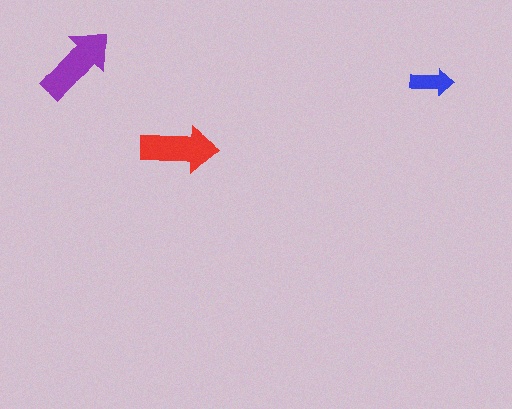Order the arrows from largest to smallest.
the purple one, the red one, the blue one.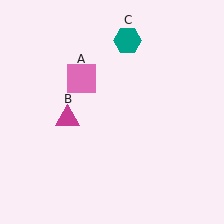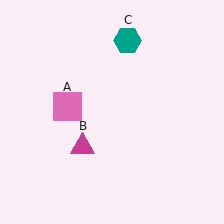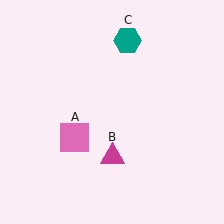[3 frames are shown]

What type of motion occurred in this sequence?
The pink square (object A), magenta triangle (object B) rotated counterclockwise around the center of the scene.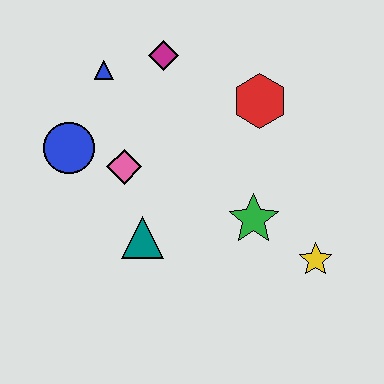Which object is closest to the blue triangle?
The magenta diamond is closest to the blue triangle.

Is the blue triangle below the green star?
No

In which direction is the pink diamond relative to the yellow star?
The pink diamond is to the left of the yellow star.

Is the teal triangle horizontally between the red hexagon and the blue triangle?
Yes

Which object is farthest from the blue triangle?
The yellow star is farthest from the blue triangle.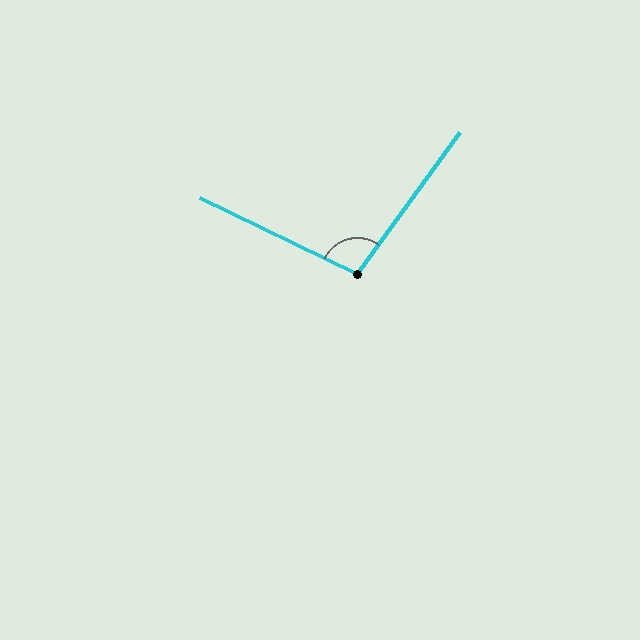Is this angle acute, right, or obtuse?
It is obtuse.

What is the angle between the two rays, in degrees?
Approximately 100 degrees.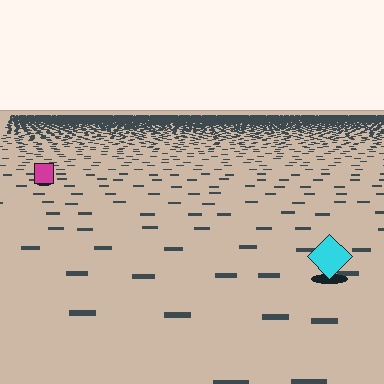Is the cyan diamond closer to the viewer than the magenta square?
Yes. The cyan diamond is closer — you can tell from the texture gradient: the ground texture is coarser near it.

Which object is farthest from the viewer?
The magenta square is farthest from the viewer. It appears smaller and the ground texture around it is denser.